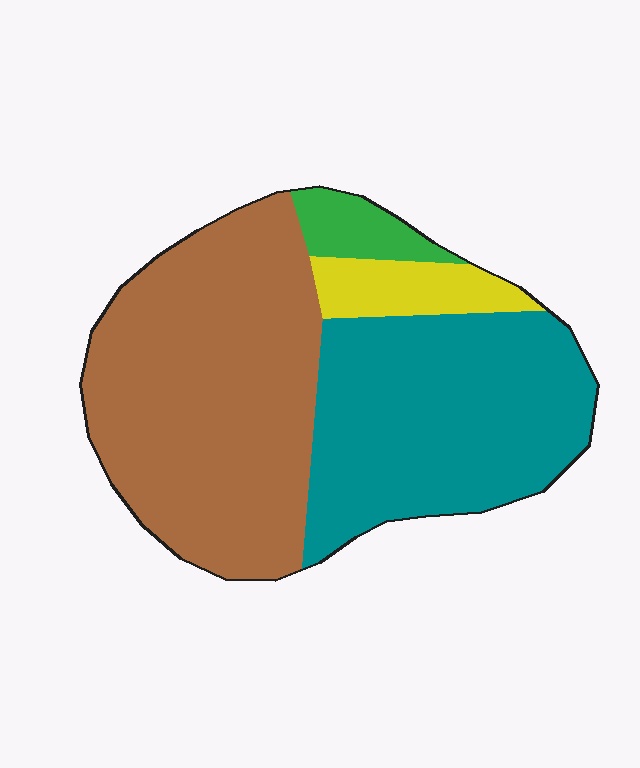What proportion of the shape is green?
Green takes up less than a sixth of the shape.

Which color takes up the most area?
Brown, at roughly 50%.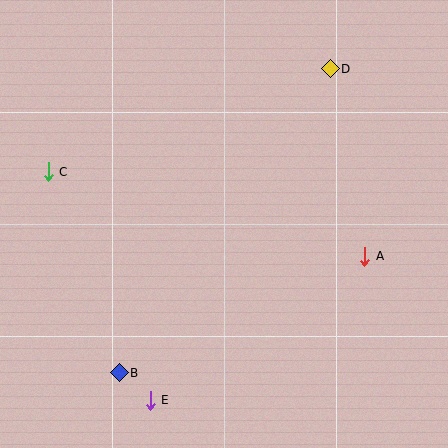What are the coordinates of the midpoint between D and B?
The midpoint between D and B is at (225, 221).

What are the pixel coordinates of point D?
Point D is at (330, 69).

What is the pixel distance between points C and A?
The distance between C and A is 328 pixels.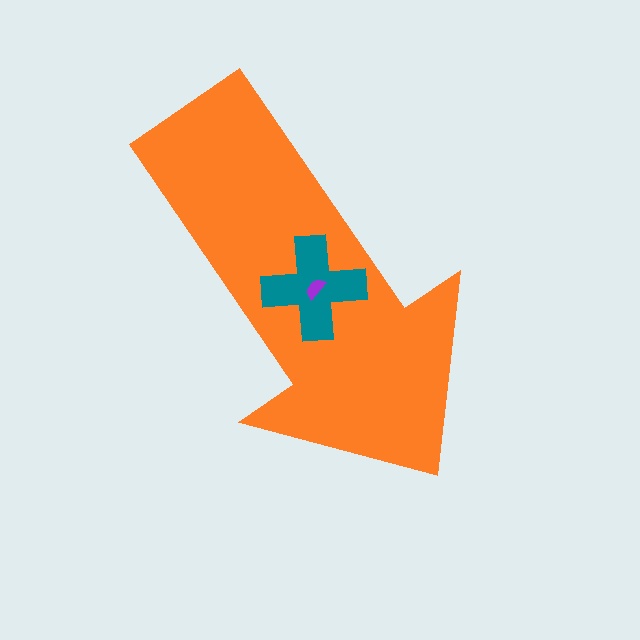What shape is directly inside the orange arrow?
The teal cross.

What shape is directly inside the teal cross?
The purple semicircle.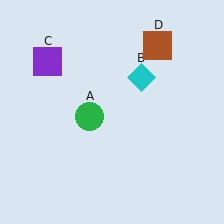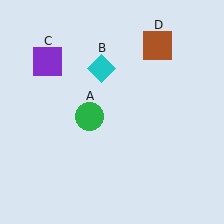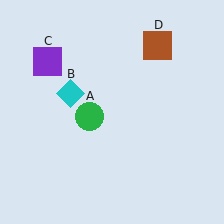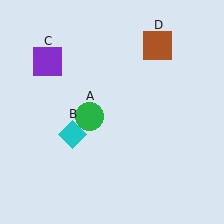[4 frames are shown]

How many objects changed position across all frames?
1 object changed position: cyan diamond (object B).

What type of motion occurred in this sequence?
The cyan diamond (object B) rotated counterclockwise around the center of the scene.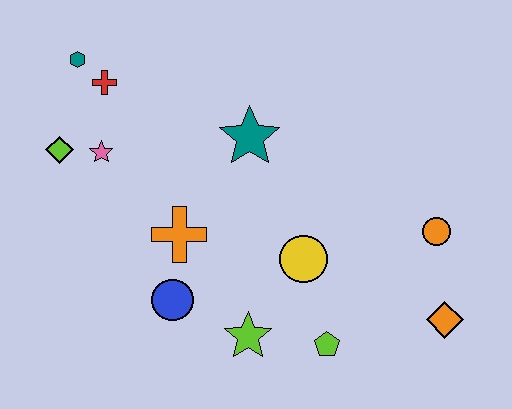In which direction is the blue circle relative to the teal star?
The blue circle is below the teal star.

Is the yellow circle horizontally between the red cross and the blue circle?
No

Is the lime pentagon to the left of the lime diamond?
No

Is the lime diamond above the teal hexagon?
No